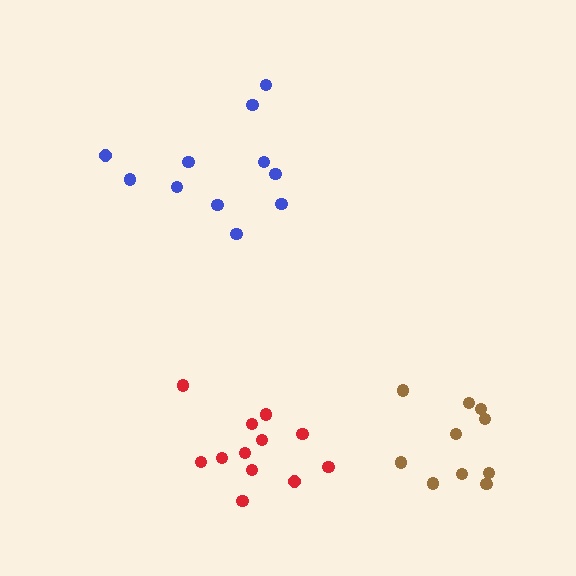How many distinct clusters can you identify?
There are 3 distinct clusters.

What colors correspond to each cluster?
The clusters are colored: blue, red, brown.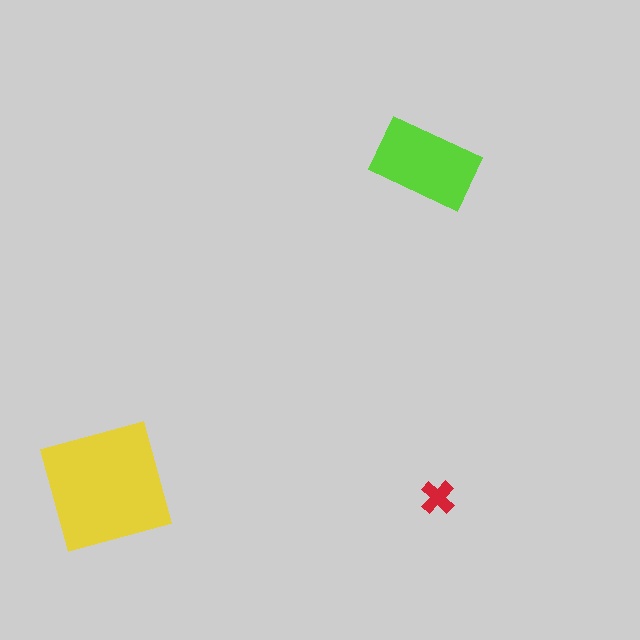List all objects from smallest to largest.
The red cross, the lime rectangle, the yellow square.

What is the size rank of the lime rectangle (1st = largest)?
2nd.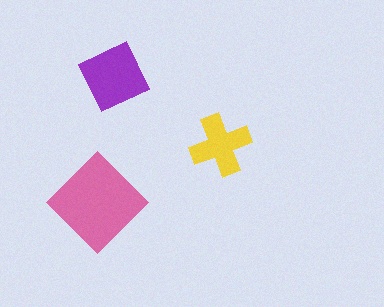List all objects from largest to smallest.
The pink diamond, the purple square, the yellow cross.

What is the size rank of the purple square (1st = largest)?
2nd.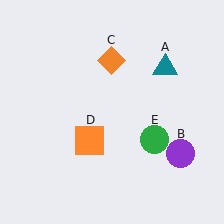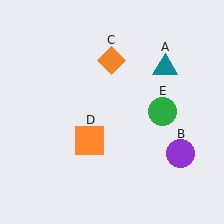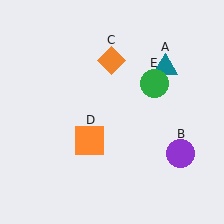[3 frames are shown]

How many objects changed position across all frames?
1 object changed position: green circle (object E).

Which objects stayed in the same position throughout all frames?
Teal triangle (object A) and purple circle (object B) and orange diamond (object C) and orange square (object D) remained stationary.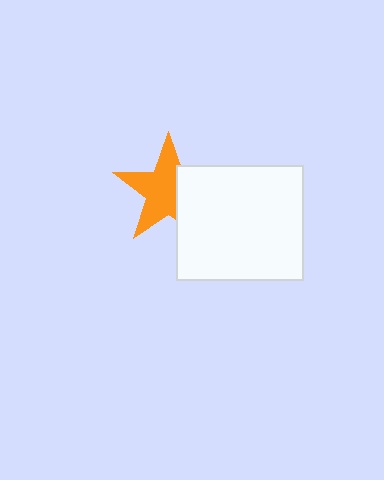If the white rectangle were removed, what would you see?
You would see the complete orange star.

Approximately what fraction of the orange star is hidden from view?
Roughly 37% of the orange star is hidden behind the white rectangle.